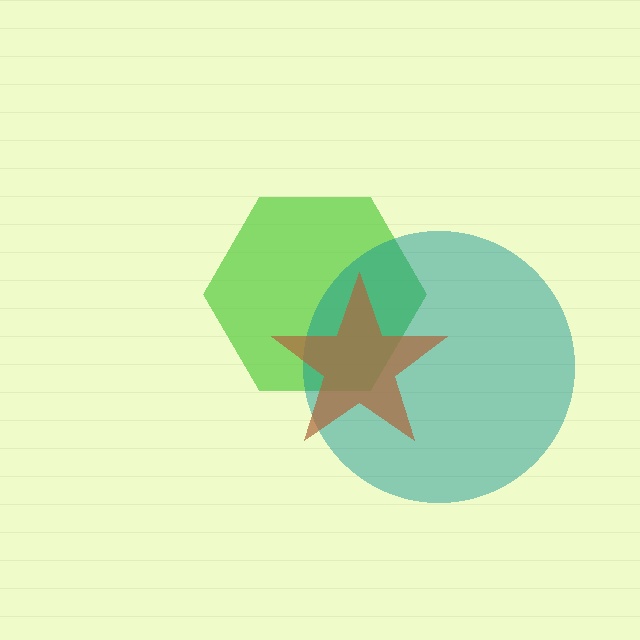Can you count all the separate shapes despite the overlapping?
Yes, there are 3 separate shapes.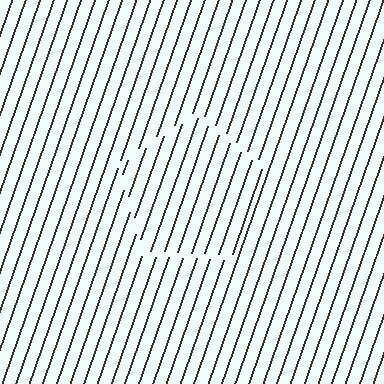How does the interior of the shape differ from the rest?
The interior of the shape contains the same grating, shifted by half a period — the contour is defined by the phase discontinuity where line-ends from the inner and outer gratings abut.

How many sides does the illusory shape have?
5 sides — the line-ends trace a pentagon.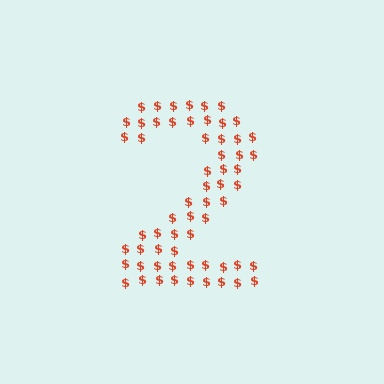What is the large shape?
The large shape is the digit 2.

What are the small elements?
The small elements are dollar signs.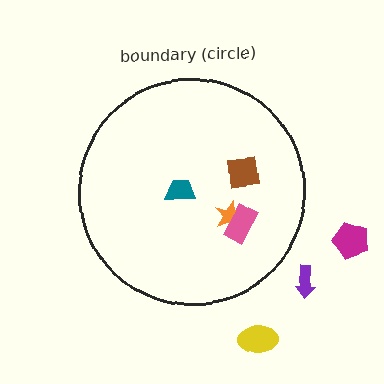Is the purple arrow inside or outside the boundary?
Outside.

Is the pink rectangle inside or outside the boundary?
Inside.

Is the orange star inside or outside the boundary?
Inside.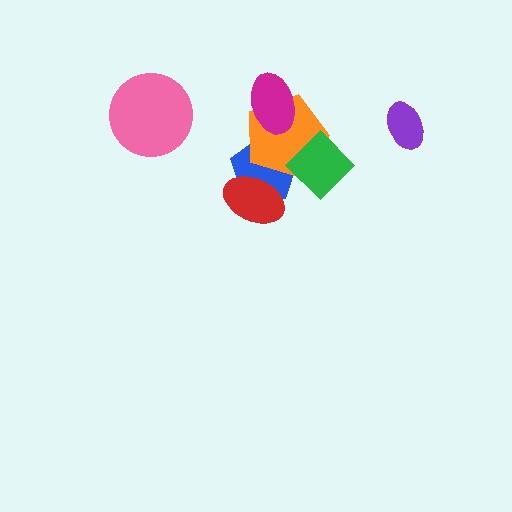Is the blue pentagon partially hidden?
Yes, it is partially covered by another shape.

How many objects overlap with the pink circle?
0 objects overlap with the pink circle.